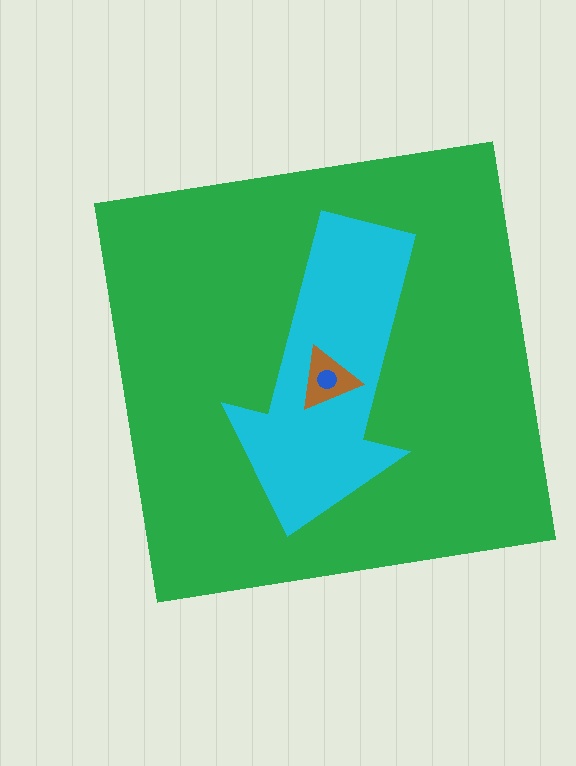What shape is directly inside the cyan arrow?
The brown triangle.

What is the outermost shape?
The green square.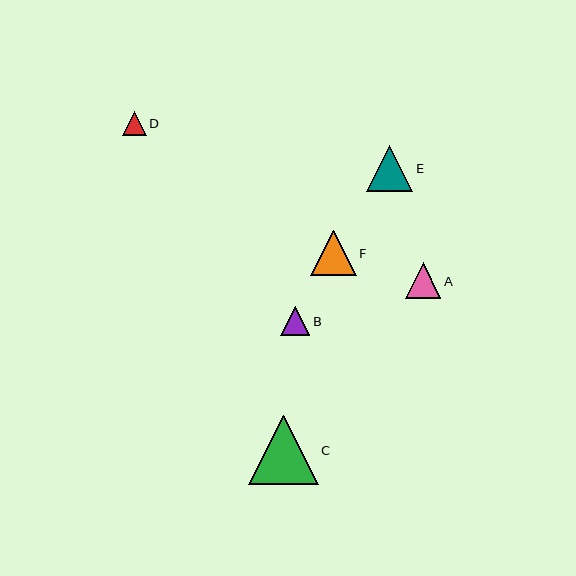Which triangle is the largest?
Triangle C is the largest with a size of approximately 70 pixels.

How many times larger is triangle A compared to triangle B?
Triangle A is approximately 1.2 times the size of triangle B.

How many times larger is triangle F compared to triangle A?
Triangle F is approximately 1.3 times the size of triangle A.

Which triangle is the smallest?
Triangle D is the smallest with a size of approximately 24 pixels.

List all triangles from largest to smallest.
From largest to smallest: C, E, F, A, B, D.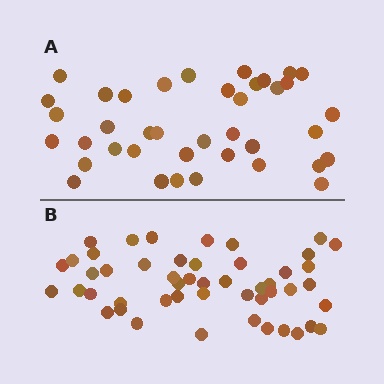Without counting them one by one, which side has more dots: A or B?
Region B (the bottom region) has more dots.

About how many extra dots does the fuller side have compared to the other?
Region B has roughly 10 or so more dots than region A.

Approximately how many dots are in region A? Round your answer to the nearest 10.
About 40 dots. (The exact count is 39, which rounds to 40.)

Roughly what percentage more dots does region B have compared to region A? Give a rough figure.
About 25% more.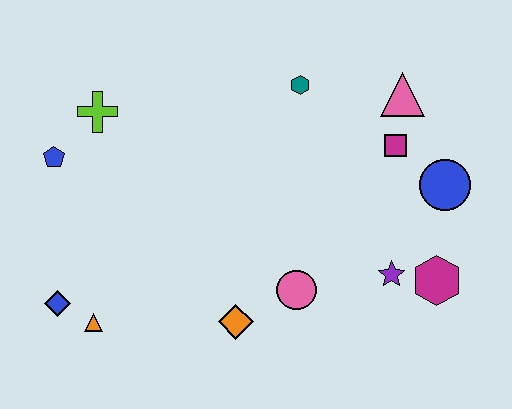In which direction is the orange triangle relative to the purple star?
The orange triangle is to the left of the purple star.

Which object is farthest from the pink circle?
The blue pentagon is farthest from the pink circle.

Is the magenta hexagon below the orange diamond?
No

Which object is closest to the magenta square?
The pink triangle is closest to the magenta square.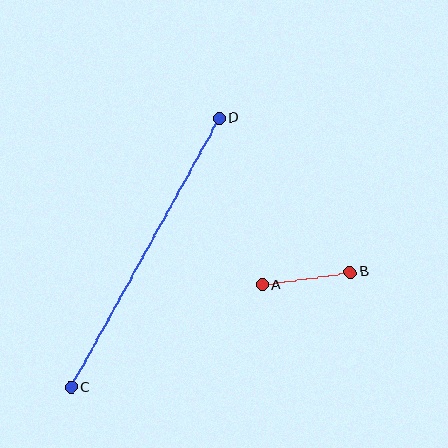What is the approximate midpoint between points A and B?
The midpoint is at approximately (306, 279) pixels.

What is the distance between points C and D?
The distance is approximately 307 pixels.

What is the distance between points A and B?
The distance is approximately 89 pixels.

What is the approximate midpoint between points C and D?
The midpoint is at approximately (145, 253) pixels.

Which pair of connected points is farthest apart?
Points C and D are farthest apart.